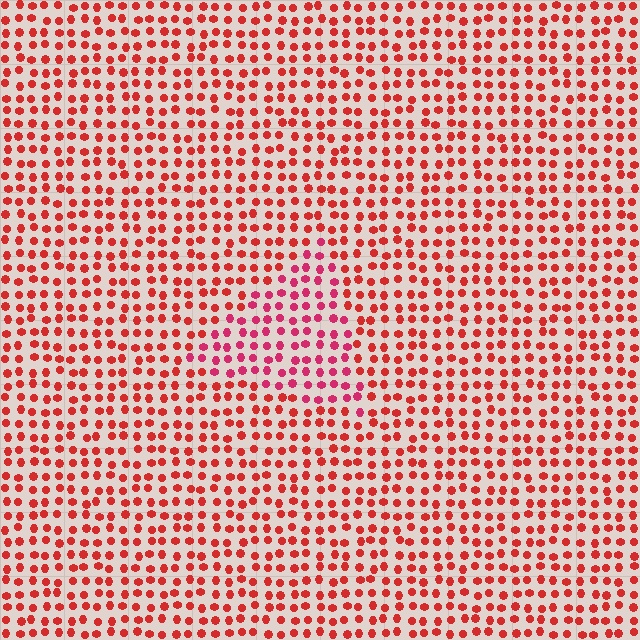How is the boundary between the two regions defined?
The boundary is defined purely by a slight shift in hue (about 23 degrees). Spacing, size, and orientation are identical on both sides.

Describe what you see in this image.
The image is filled with small red elements in a uniform arrangement. A triangle-shaped region is visible where the elements are tinted to a slightly different hue, forming a subtle color boundary.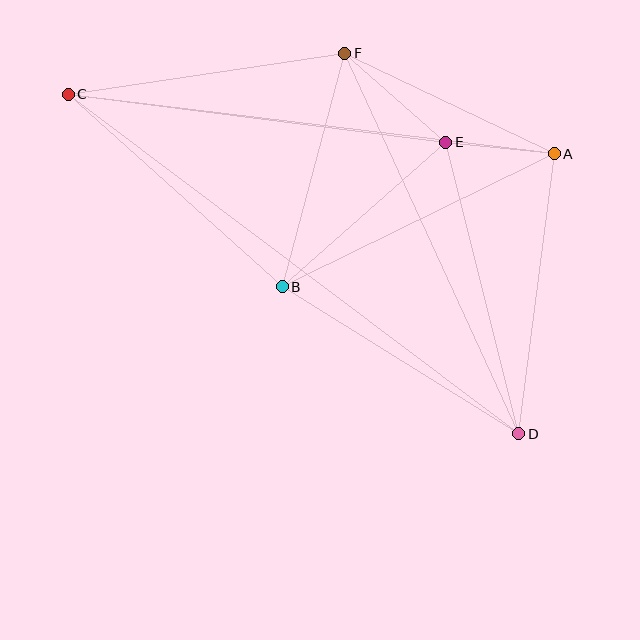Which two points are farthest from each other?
Points C and D are farthest from each other.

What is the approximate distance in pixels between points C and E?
The distance between C and E is approximately 380 pixels.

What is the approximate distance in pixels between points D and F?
The distance between D and F is approximately 418 pixels.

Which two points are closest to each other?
Points A and E are closest to each other.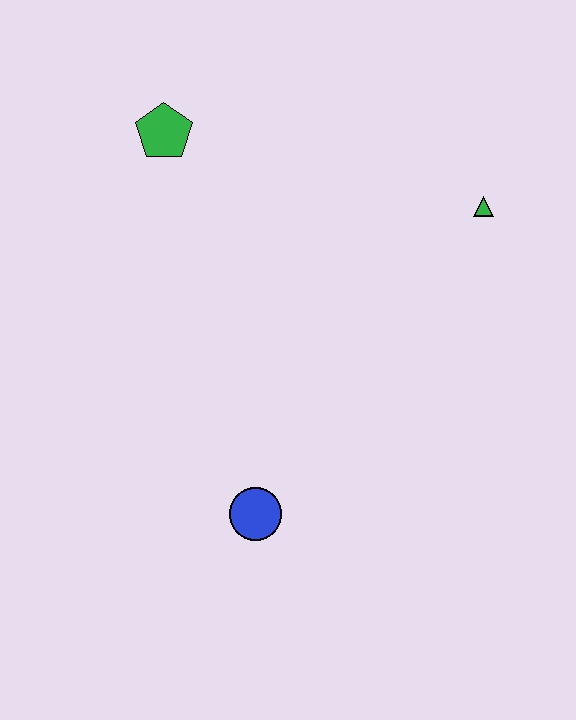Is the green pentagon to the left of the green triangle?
Yes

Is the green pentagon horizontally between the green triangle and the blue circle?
No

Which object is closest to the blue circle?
The green triangle is closest to the blue circle.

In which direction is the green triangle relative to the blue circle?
The green triangle is above the blue circle.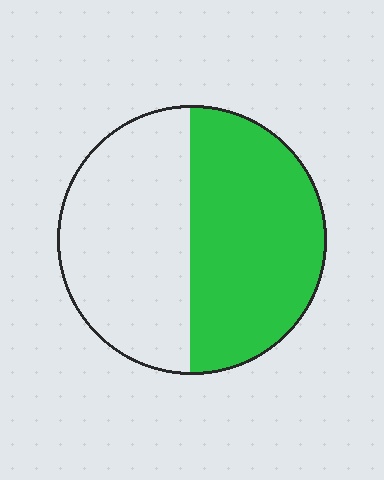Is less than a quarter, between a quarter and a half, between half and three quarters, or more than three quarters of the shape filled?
Between half and three quarters.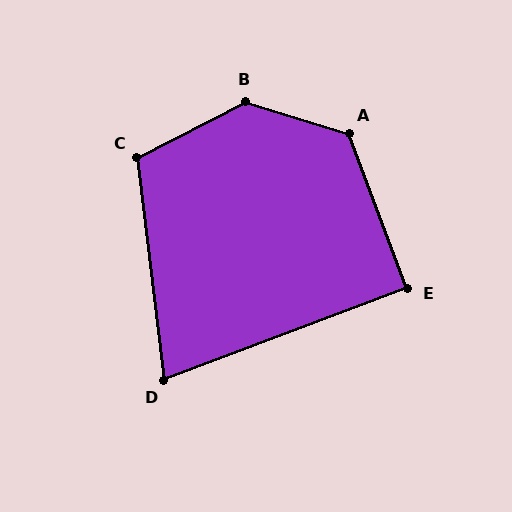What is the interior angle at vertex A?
Approximately 127 degrees (obtuse).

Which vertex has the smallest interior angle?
D, at approximately 76 degrees.